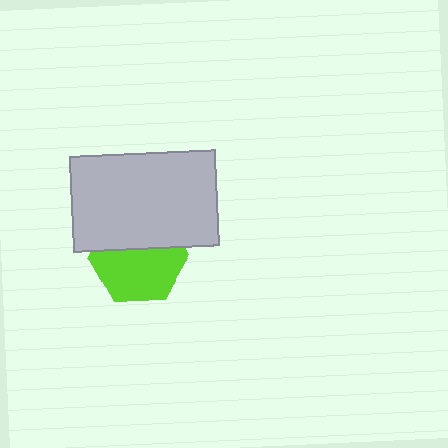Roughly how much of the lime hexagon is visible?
About half of it is visible (roughly 61%).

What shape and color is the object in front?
The object in front is a light gray rectangle.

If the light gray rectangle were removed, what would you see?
You would see the complete lime hexagon.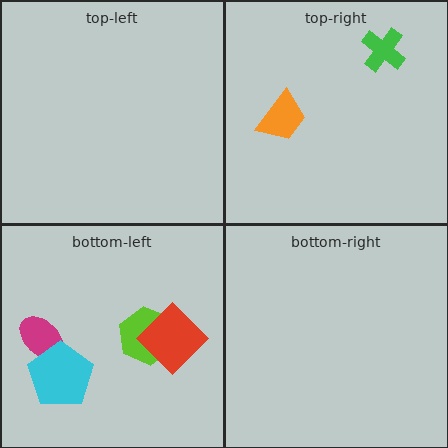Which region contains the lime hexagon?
The bottom-left region.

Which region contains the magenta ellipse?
The bottom-left region.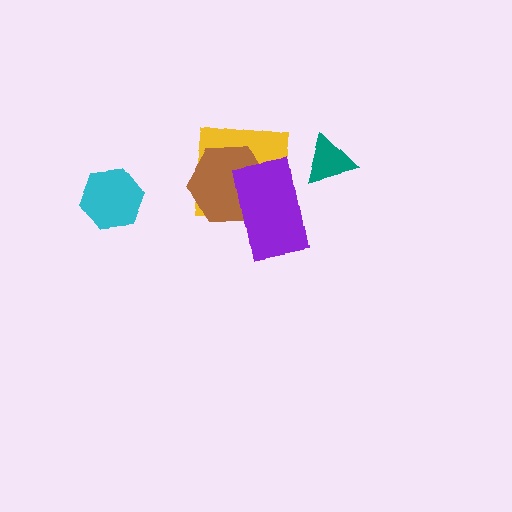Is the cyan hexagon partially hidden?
No, no other shape covers it.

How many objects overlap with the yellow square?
2 objects overlap with the yellow square.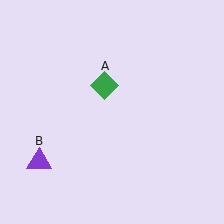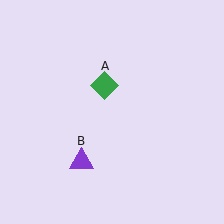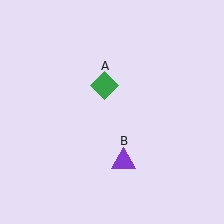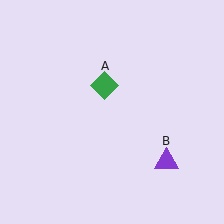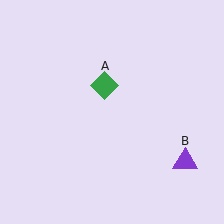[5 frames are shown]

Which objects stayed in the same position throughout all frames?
Green diamond (object A) remained stationary.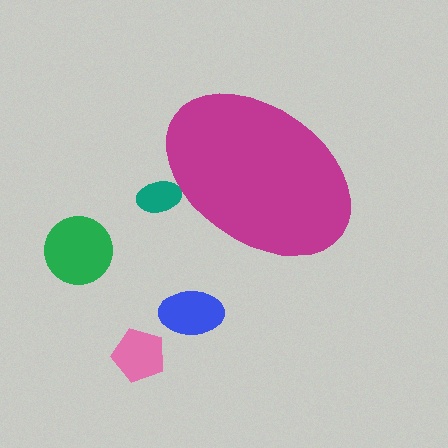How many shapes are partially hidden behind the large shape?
1 shape is partially hidden.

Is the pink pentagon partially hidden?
No, the pink pentagon is fully visible.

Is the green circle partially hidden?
No, the green circle is fully visible.